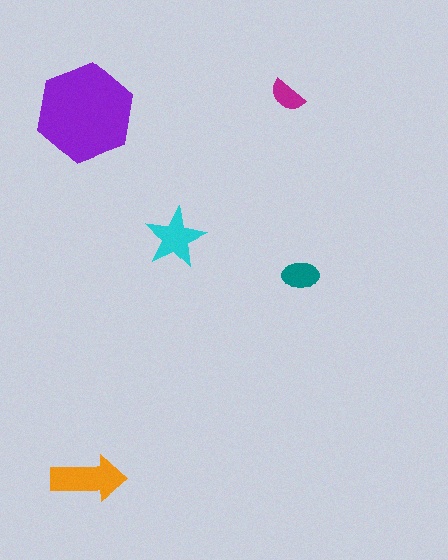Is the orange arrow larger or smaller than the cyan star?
Larger.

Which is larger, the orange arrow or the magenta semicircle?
The orange arrow.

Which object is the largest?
The purple hexagon.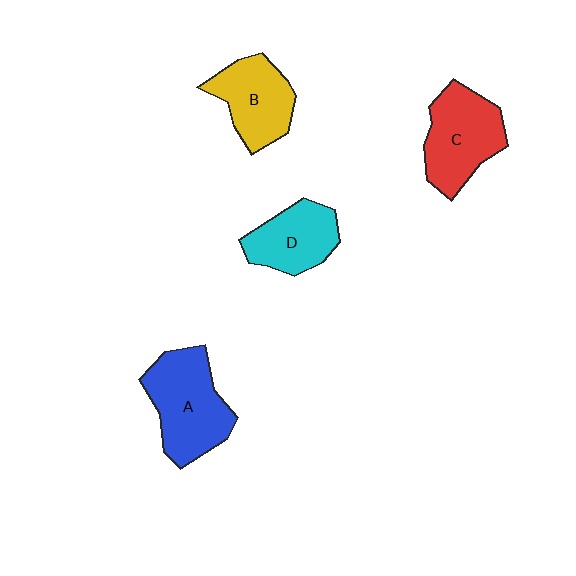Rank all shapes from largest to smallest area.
From largest to smallest: A (blue), C (red), B (yellow), D (cyan).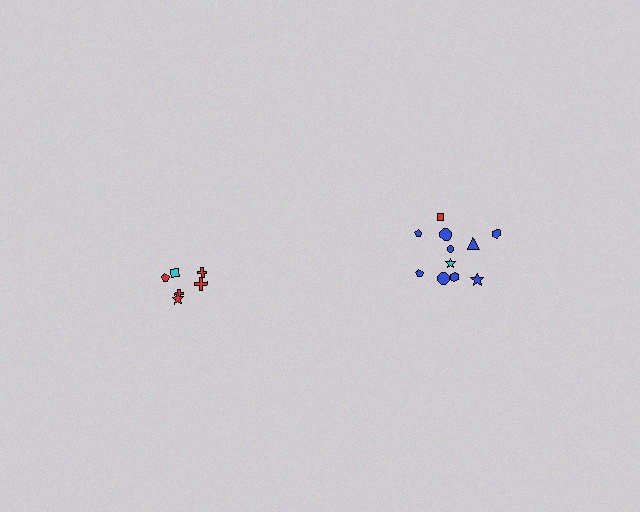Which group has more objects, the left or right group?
The right group.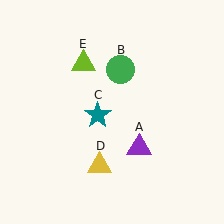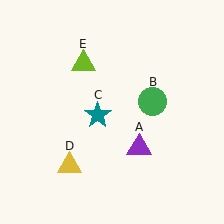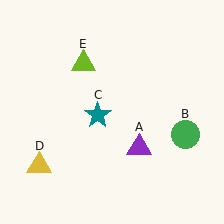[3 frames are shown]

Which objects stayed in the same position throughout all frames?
Purple triangle (object A) and teal star (object C) and lime triangle (object E) remained stationary.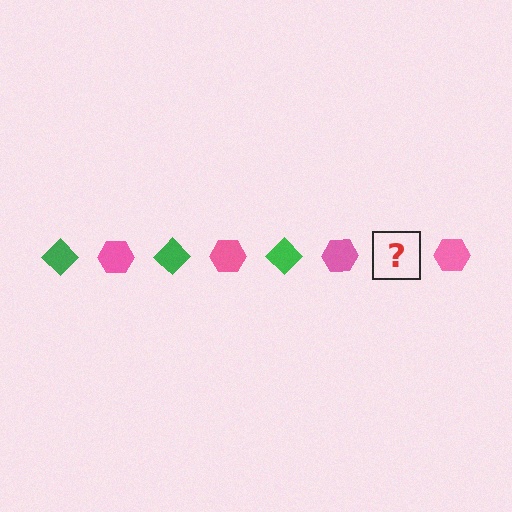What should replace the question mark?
The question mark should be replaced with a green diamond.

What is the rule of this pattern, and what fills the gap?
The rule is that the pattern alternates between green diamond and pink hexagon. The gap should be filled with a green diamond.